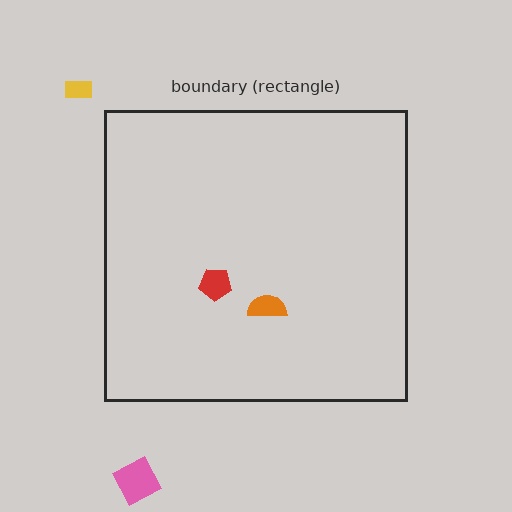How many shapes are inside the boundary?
2 inside, 2 outside.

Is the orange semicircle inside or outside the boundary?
Inside.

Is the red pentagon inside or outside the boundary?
Inside.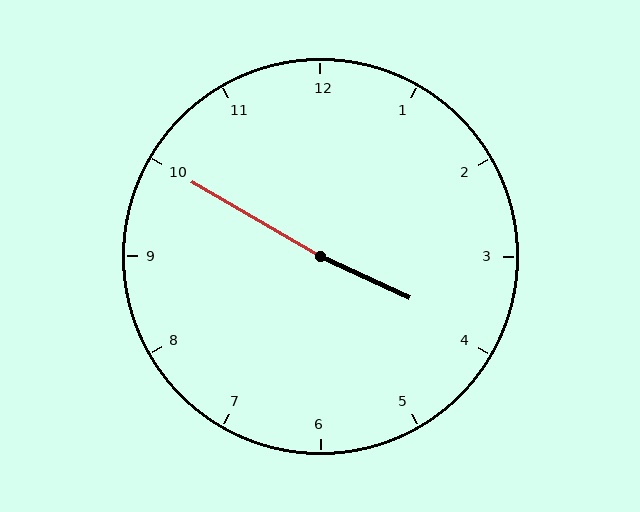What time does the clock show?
3:50.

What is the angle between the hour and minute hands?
Approximately 175 degrees.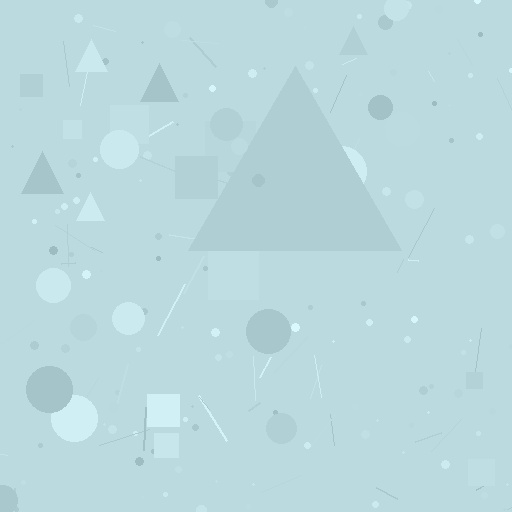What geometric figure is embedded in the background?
A triangle is embedded in the background.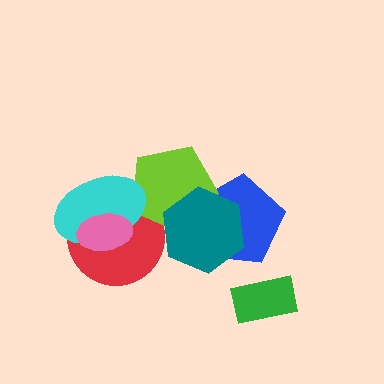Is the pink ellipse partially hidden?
No, no other shape covers it.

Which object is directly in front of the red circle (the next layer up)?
The lime pentagon is directly in front of the red circle.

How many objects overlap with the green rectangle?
0 objects overlap with the green rectangle.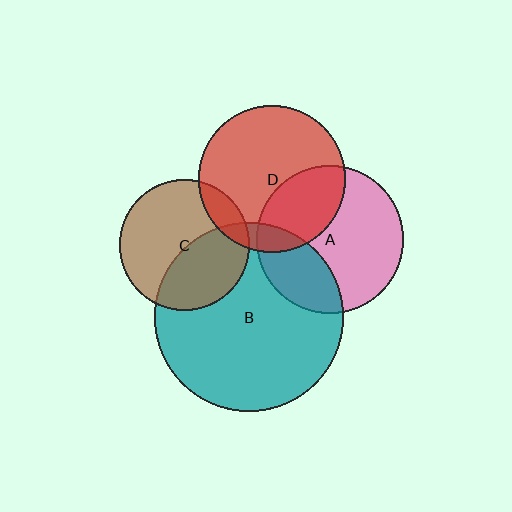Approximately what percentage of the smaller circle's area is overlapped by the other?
Approximately 30%.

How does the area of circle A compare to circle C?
Approximately 1.3 times.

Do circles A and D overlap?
Yes.